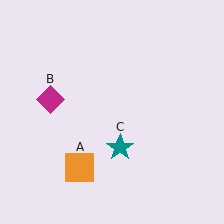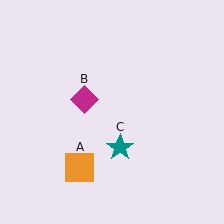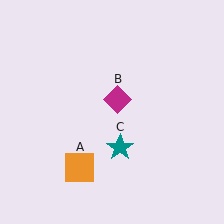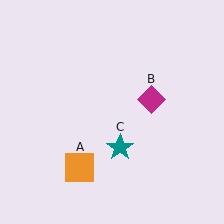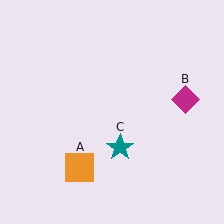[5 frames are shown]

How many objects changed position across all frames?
1 object changed position: magenta diamond (object B).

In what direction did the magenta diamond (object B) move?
The magenta diamond (object B) moved right.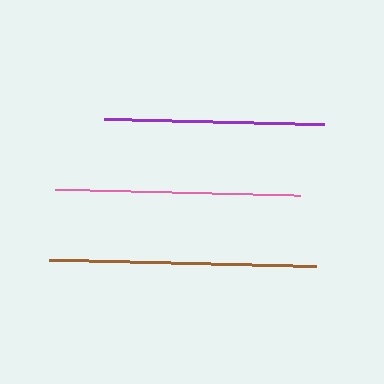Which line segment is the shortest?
The purple line is the shortest at approximately 220 pixels.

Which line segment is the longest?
The brown line is the longest at approximately 266 pixels.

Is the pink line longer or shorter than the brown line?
The brown line is longer than the pink line.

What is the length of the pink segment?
The pink segment is approximately 245 pixels long.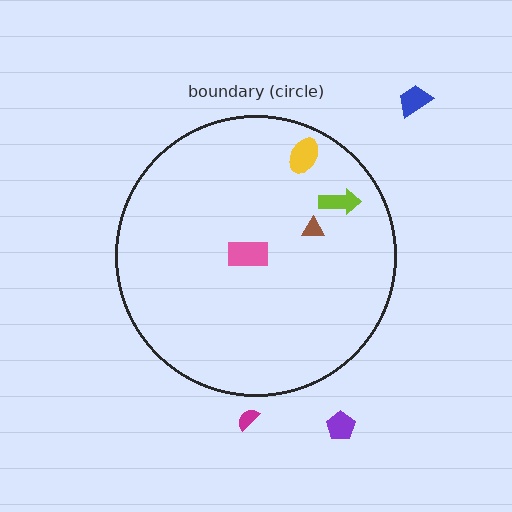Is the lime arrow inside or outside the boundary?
Inside.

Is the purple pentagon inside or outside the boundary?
Outside.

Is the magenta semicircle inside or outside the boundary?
Outside.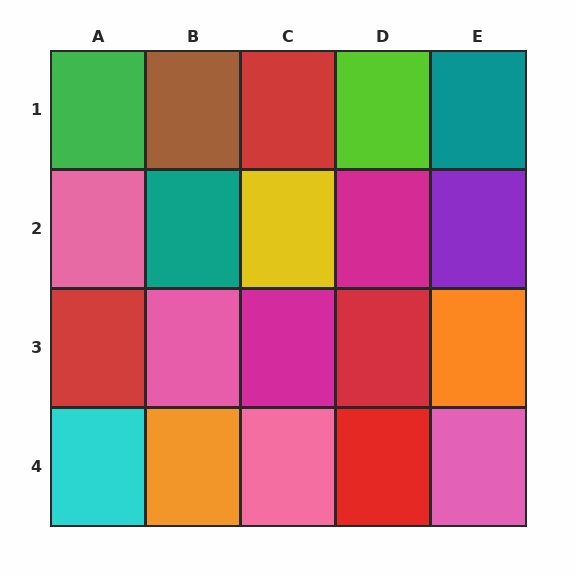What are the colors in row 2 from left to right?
Pink, teal, yellow, magenta, purple.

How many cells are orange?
2 cells are orange.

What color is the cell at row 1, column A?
Green.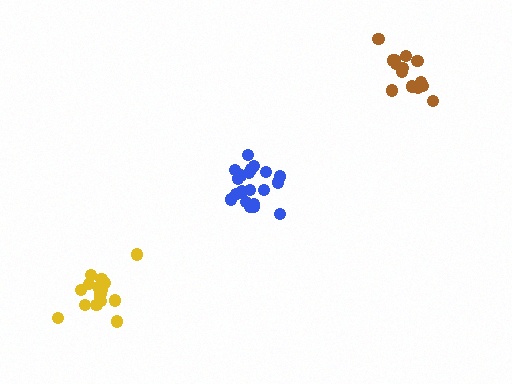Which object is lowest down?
The yellow cluster is bottommost.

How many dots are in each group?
Group 1: 14 dots, Group 2: 20 dots, Group 3: 17 dots (51 total).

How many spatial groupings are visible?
There are 3 spatial groupings.